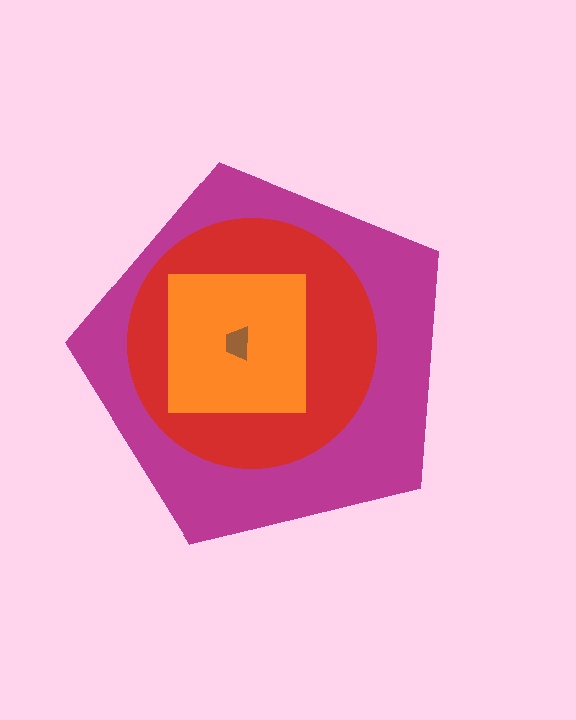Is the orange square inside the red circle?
Yes.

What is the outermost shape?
The magenta pentagon.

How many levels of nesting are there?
4.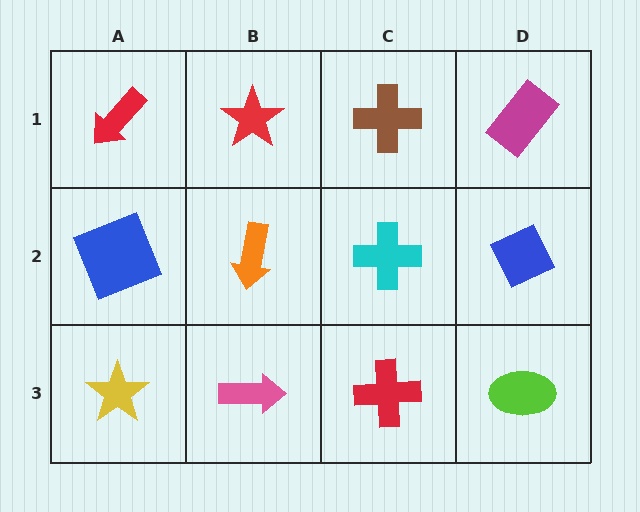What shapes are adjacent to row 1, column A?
A blue square (row 2, column A), a red star (row 1, column B).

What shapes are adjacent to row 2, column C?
A brown cross (row 1, column C), a red cross (row 3, column C), an orange arrow (row 2, column B), a blue diamond (row 2, column D).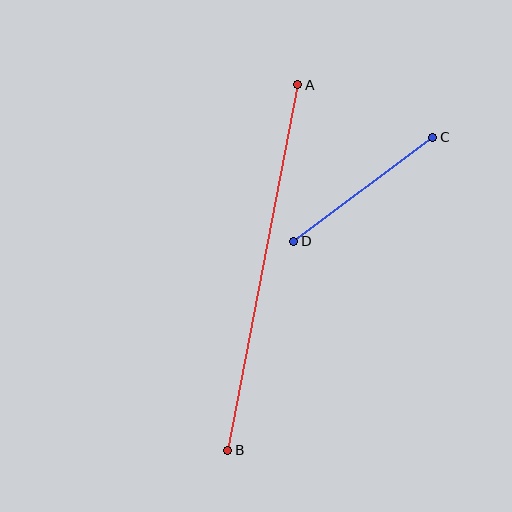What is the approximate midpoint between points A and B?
The midpoint is at approximately (263, 268) pixels.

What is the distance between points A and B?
The distance is approximately 372 pixels.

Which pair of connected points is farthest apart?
Points A and B are farthest apart.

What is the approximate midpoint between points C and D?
The midpoint is at approximately (363, 189) pixels.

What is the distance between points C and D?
The distance is approximately 173 pixels.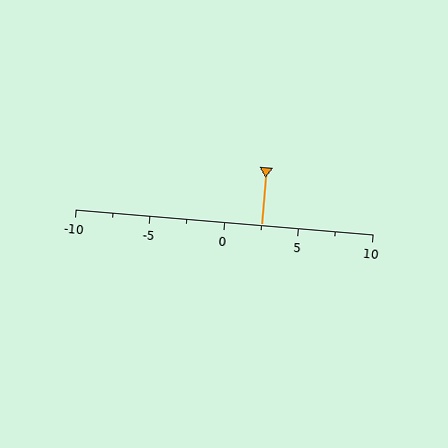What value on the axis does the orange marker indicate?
The marker indicates approximately 2.5.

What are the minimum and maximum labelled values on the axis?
The axis runs from -10 to 10.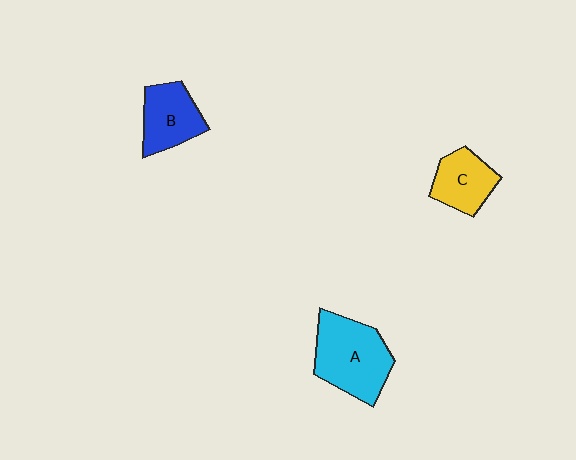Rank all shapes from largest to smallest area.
From largest to smallest: A (cyan), B (blue), C (yellow).